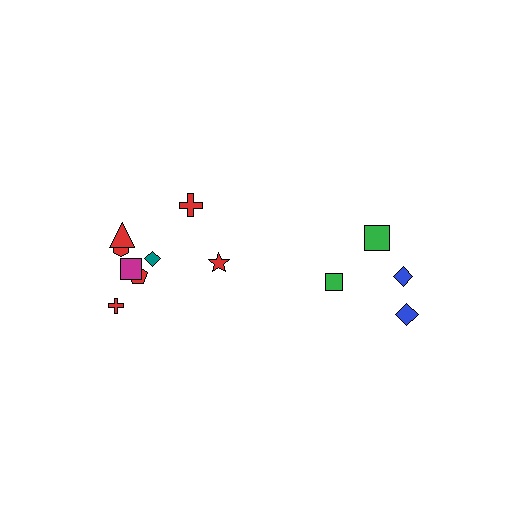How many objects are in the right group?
There are 4 objects.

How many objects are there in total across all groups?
There are 12 objects.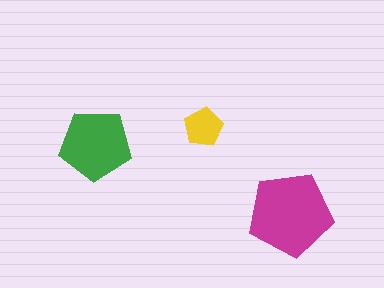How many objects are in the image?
There are 3 objects in the image.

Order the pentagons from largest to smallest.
the magenta one, the green one, the yellow one.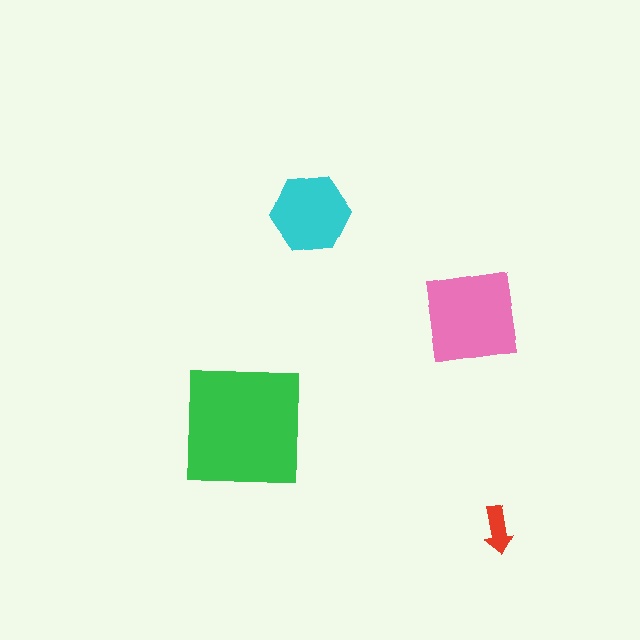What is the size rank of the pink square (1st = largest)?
2nd.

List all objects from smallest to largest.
The red arrow, the cyan hexagon, the pink square, the green square.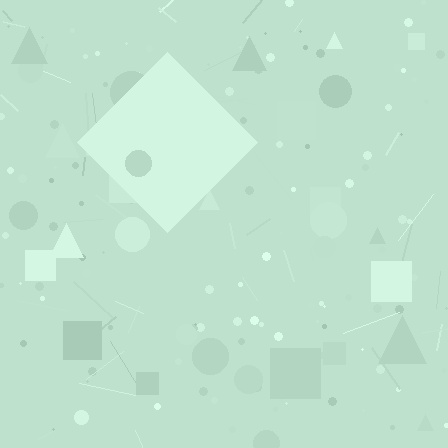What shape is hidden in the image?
A diamond is hidden in the image.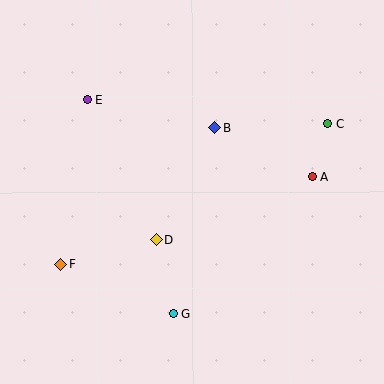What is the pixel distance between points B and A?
The distance between B and A is 109 pixels.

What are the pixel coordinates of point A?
Point A is at (312, 176).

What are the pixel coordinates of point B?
Point B is at (214, 128).